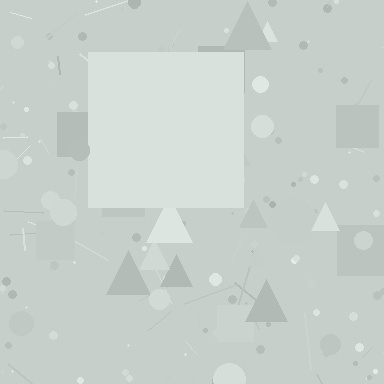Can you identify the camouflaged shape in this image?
The camouflaged shape is a square.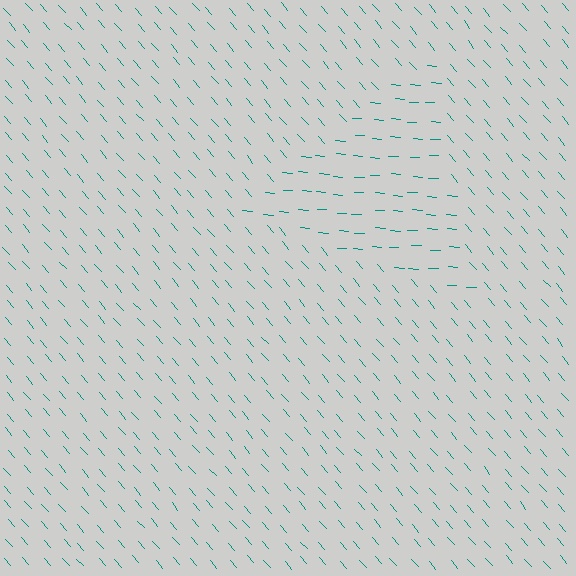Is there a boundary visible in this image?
Yes, there is a texture boundary formed by a change in line orientation.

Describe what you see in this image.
The image is filled with small teal line segments. A triangle region in the image has lines oriented differently from the surrounding lines, creating a visible texture boundary.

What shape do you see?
I see a triangle.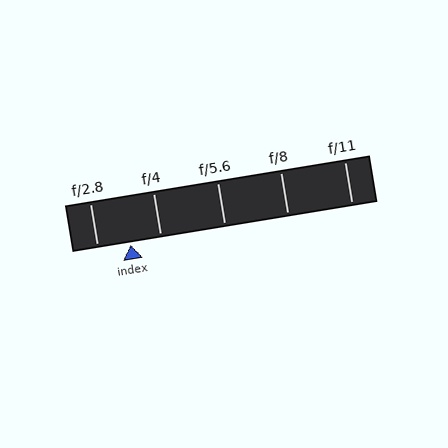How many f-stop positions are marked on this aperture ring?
There are 5 f-stop positions marked.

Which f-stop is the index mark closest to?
The index mark is closest to f/4.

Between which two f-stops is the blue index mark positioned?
The index mark is between f/2.8 and f/4.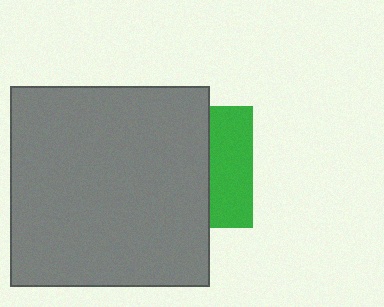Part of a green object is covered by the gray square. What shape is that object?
It is a square.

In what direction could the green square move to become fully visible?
The green square could move right. That would shift it out from behind the gray square entirely.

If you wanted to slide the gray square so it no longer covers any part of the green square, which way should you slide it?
Slide it left — that is the most direct way to separate the two shapes.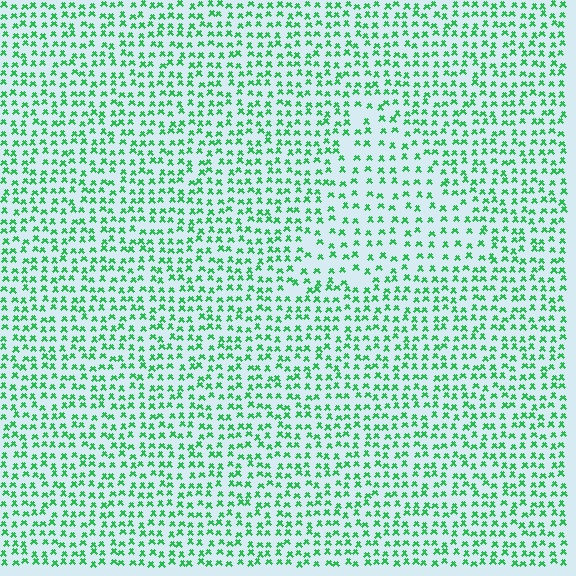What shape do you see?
I see a triangle.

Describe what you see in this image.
The image contains small green elements arranged at two different densities. A triangle-shaped region is visible where the elements are less densely packed than the surrounding area.